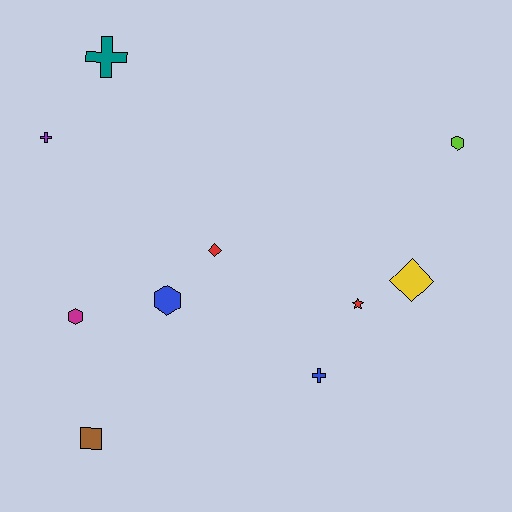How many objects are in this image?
There are 10 objects.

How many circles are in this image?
There are no circles.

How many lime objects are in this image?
There is 1 lime object.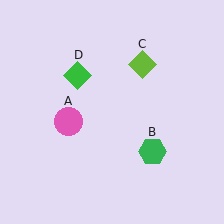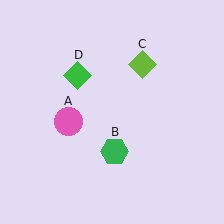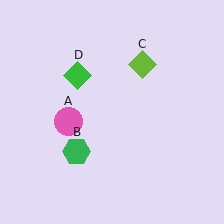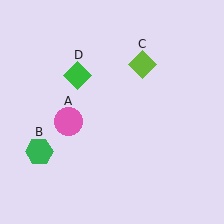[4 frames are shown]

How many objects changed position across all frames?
1 object changed position: green hexagon (object B).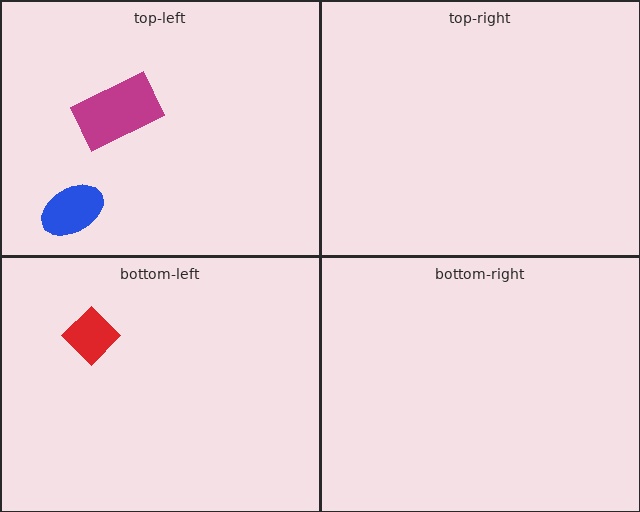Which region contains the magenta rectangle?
The top-left region.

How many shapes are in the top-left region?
2.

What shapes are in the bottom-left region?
The red diamond.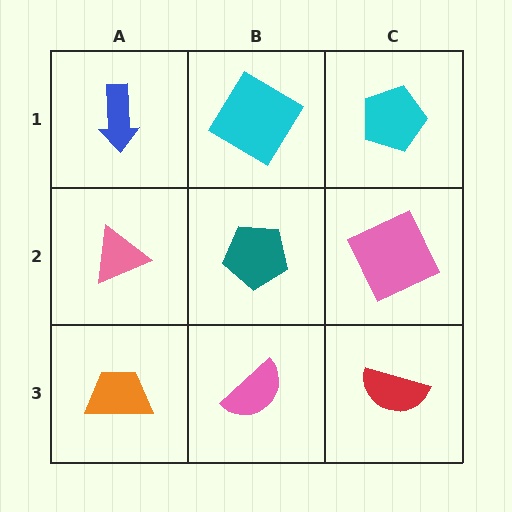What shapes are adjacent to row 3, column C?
A pink square (row 2, column C), a pink semicircle (row 3, column B).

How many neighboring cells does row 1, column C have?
2.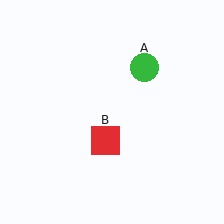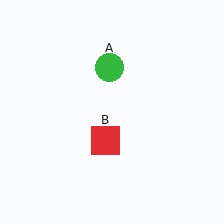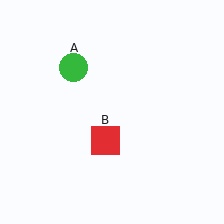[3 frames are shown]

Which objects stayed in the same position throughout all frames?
Red square (object B) remained stationary.